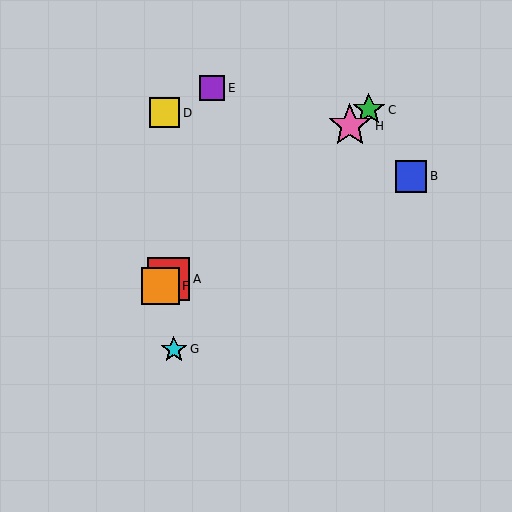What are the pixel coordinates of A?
Object A is at (168, 279).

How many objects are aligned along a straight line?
4 objects (A, C, F, H) are aligned along a straight line.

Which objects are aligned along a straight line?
Objects A, C, F, H are aligned along a straight line.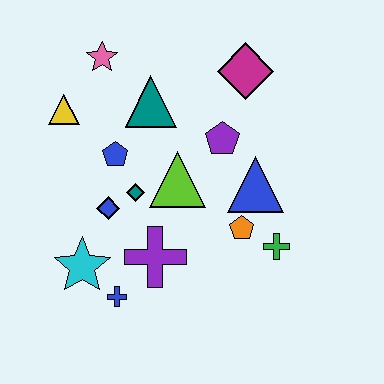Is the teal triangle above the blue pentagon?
Yes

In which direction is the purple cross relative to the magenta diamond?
The purple cross is below the magenta diamond.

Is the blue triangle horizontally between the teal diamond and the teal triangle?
No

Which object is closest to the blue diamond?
The teal diamond is closest to the blue diamond.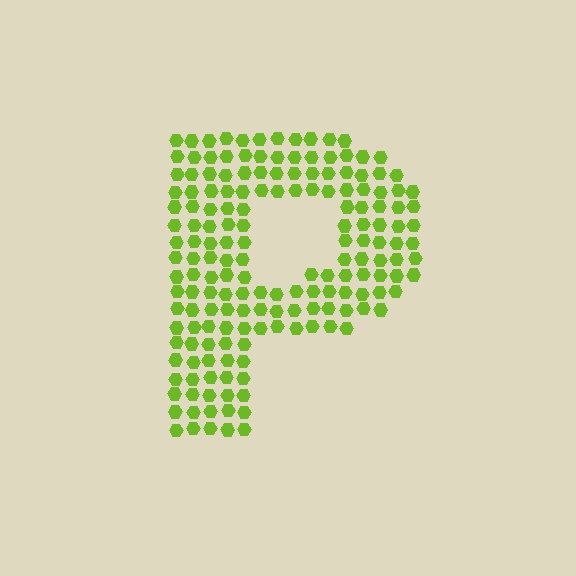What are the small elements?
The small elements are hexagons.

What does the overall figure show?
The overall figure shows the letter P.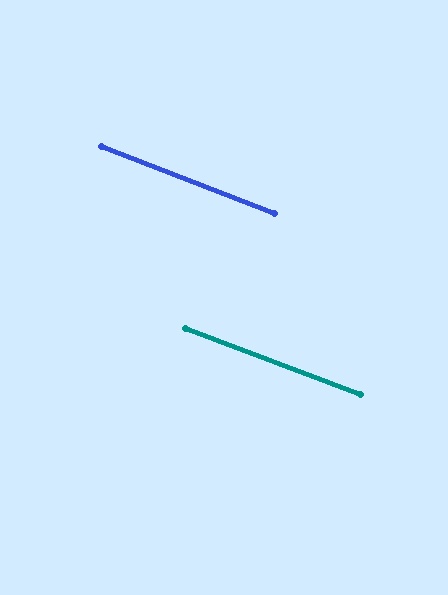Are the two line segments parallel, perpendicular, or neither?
Parallel — their directions differ by only 0.5°.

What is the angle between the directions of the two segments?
Approximately 1 degree.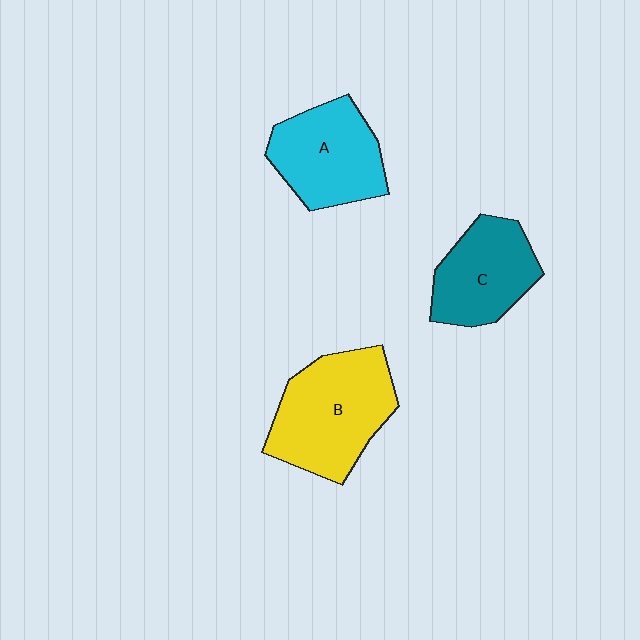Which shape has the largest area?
Shape B (yellow).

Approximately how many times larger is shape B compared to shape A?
Approximately 1.2 times.